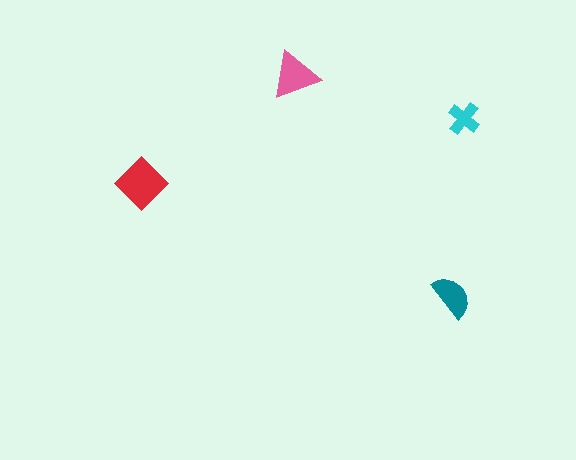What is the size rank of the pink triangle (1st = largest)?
2nd.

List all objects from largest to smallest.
The red diamond, the pink triangle, the teal semicircle, the cyan cross.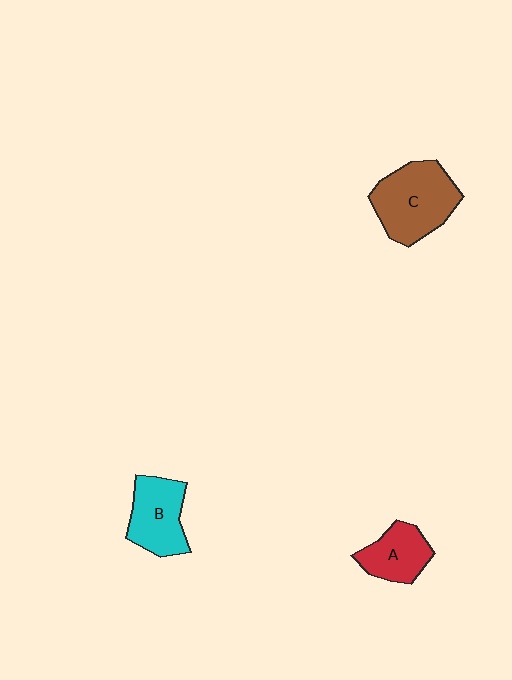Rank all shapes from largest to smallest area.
From largest to smallest: C (brown), B (cyan), A (red).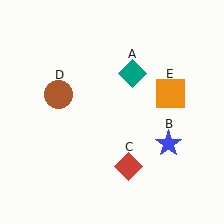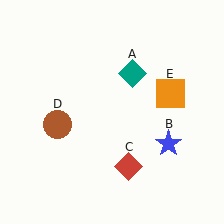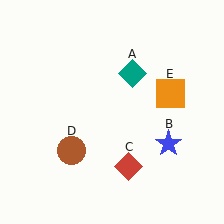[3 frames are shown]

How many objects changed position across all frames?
1 object changed position: brown circle (object D).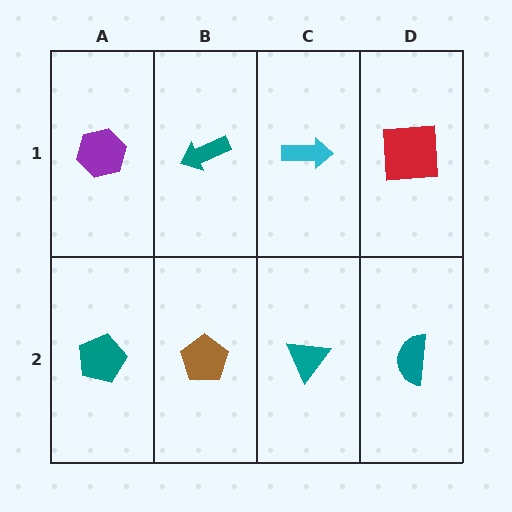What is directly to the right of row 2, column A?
A brown pentagon.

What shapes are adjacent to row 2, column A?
A purple hexagon (row 1, column A), a brown pentagon (row 2, column B).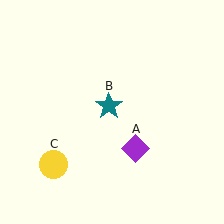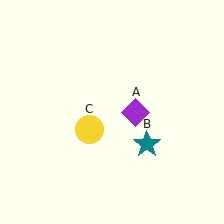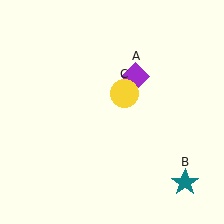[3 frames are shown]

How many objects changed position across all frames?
3 objects changed position: purple diamond (object A), teal star (object B), yellow circle (object C).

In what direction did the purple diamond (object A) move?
The purple diamond (object A) moved up.